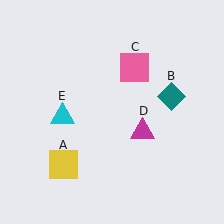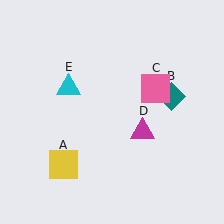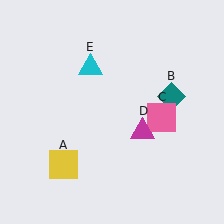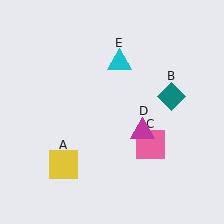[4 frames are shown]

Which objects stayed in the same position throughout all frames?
Yellow square (object A) and teal diamond (object B) and magenta triangle (object D) remained stationary.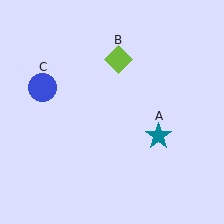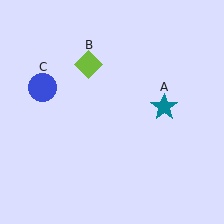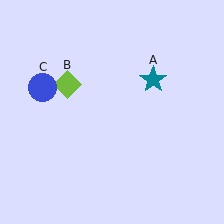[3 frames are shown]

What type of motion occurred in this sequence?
The teal star (object A), lime diamond (object B) rotated counterclockwise around the center of the scene.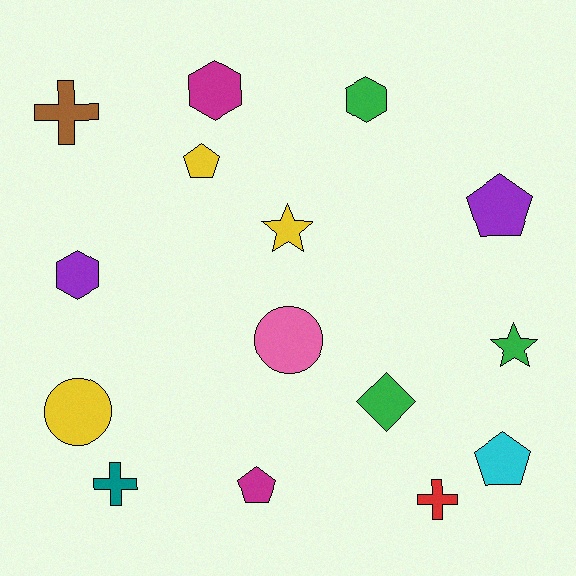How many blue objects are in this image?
There are no blue objects.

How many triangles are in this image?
There are no triangles.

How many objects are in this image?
There are 15 objects.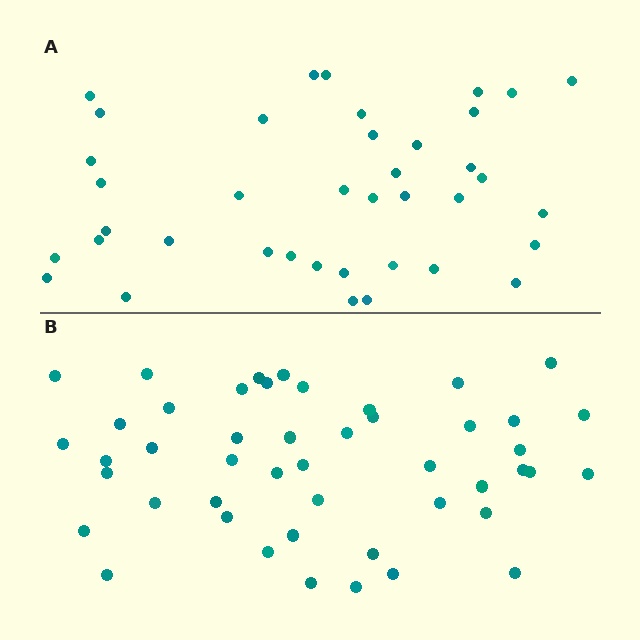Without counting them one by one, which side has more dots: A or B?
Region B (the bottom region) has more dots.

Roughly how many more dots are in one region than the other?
Region B has roughly 8 or so more dots than region A.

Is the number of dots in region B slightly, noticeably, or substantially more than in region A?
Region B has only slightly more — the two regions are fairly close. The ratio is roughly 1.2 to 1.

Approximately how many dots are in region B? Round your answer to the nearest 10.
About 50 dots. (The exact count is 47, which rounds to 50.)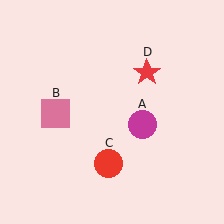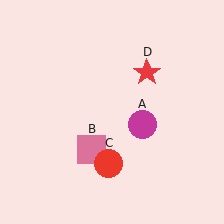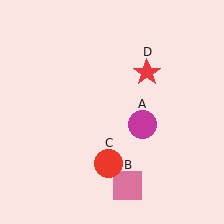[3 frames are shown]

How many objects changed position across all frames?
1 object changed position: pink square (object B).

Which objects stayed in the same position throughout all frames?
Magenta circle (object A) and red circle (object C) and red star (object D) remained stationary.